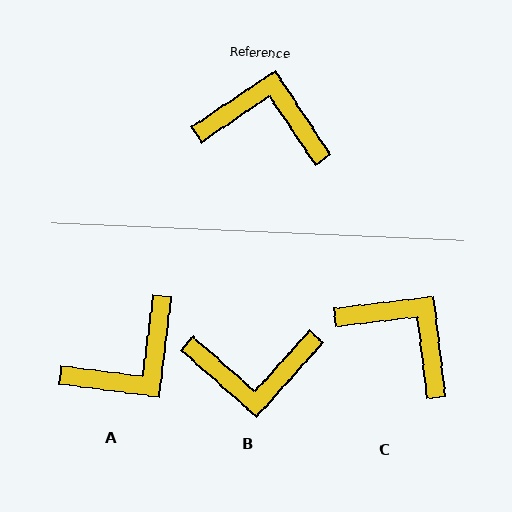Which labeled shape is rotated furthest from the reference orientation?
B, about 165 degrees away.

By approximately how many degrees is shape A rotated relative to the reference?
Approximately 131 degrees clockwise.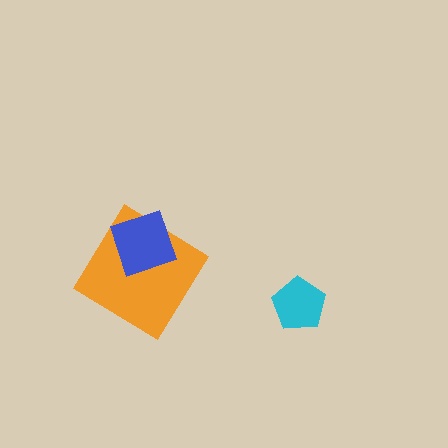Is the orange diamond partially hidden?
Yes, it is partially covered by another shape.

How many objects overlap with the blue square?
1 object overlaps with the blue square.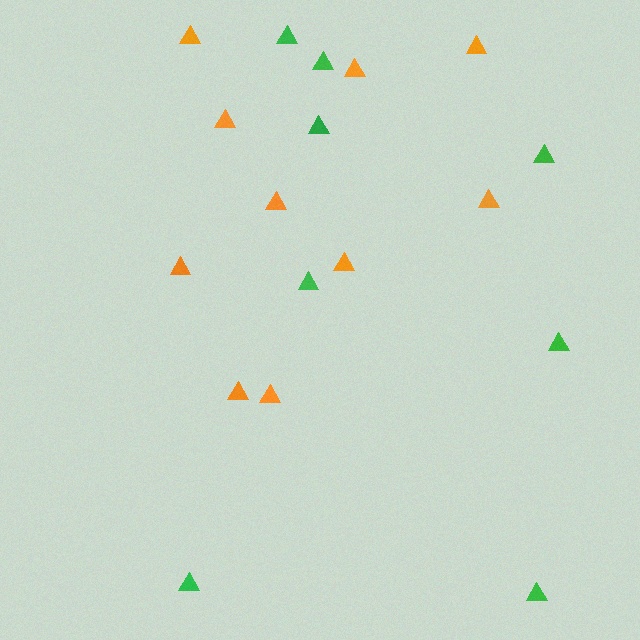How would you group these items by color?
There are 2 groups: one group of orange triangles (10) and one group of green triangles (8).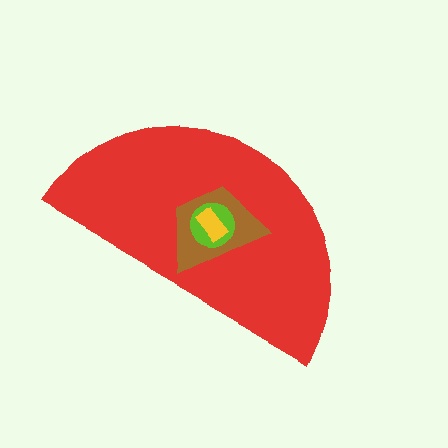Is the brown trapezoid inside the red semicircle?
Yes.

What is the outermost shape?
The red semicircle.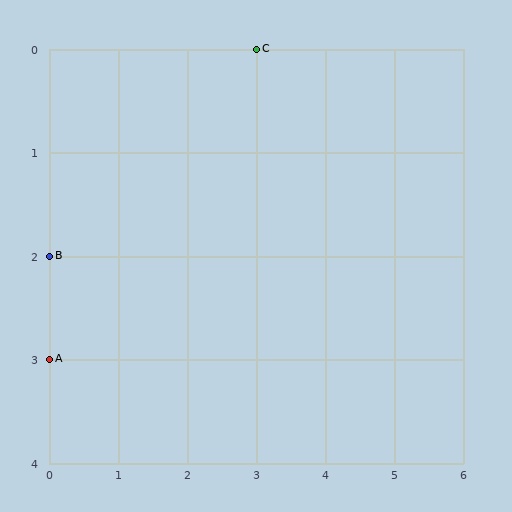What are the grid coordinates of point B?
Point B is at grid coordinates (0, 2).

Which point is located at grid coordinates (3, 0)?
Point C is at (3, 0).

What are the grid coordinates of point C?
Point C is at grid coordinates (3, 0).